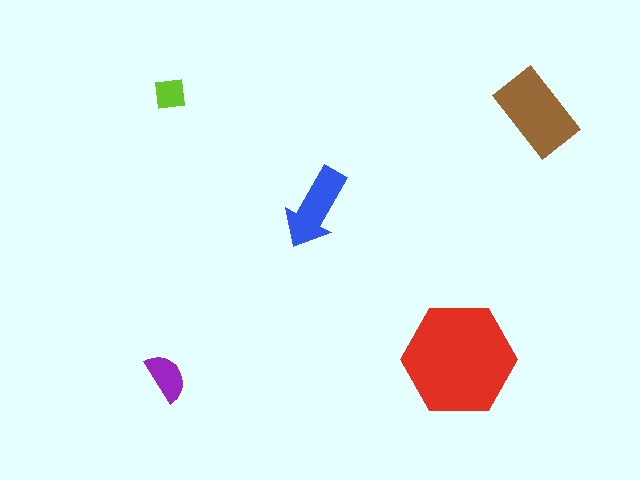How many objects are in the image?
There are 5 objects in the image.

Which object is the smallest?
The lime square.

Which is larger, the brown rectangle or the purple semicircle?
The brown rectangle.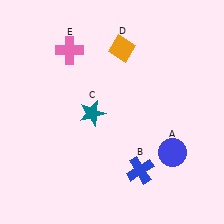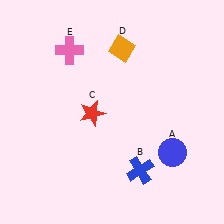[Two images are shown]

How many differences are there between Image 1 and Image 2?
There is 1 difference between the two images.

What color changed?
The star (C) changed from teal in Image 1 to red in Image 2.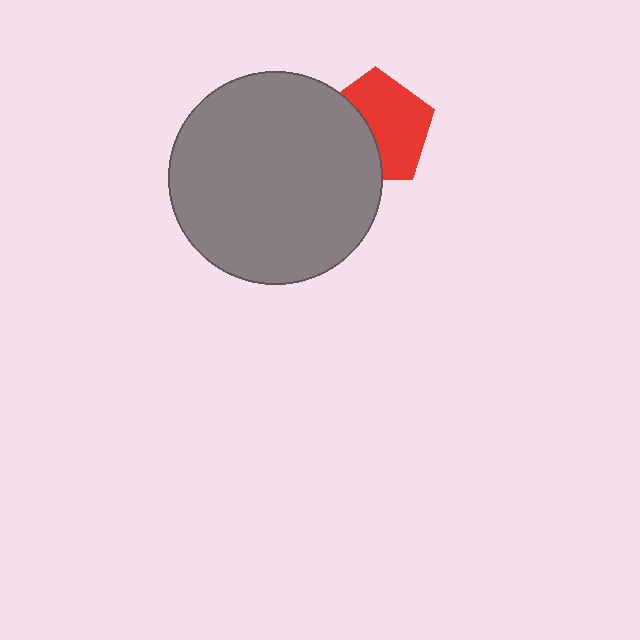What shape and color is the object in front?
The object in front is a gray circle.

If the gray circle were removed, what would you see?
You would see the complete red pentagon.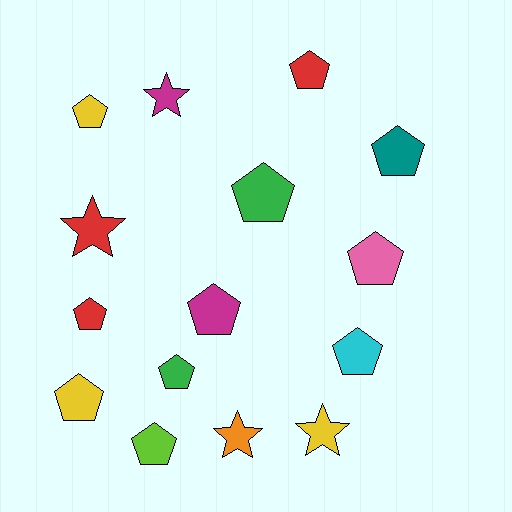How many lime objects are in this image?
There is 1 lime object.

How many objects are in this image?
There are 15 objects.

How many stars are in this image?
There are 4 stars.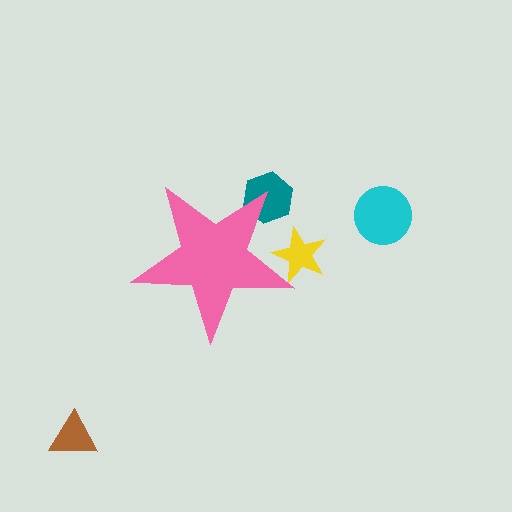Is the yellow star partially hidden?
Yes, the yellow star is partially hidden behind the pink star.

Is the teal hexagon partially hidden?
Yes, the teal hexagon is partially hidden behind the pink star.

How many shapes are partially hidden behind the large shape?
2 shapes are partially hidden.